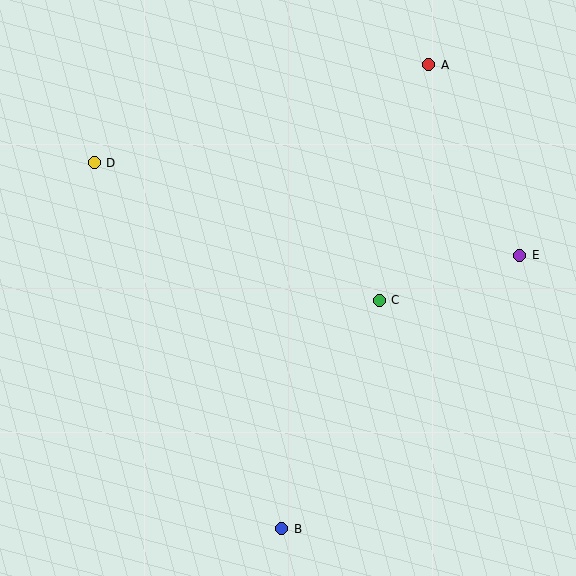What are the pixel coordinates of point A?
Point A is at (429, 65).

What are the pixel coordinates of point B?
Point B is at (282, 529).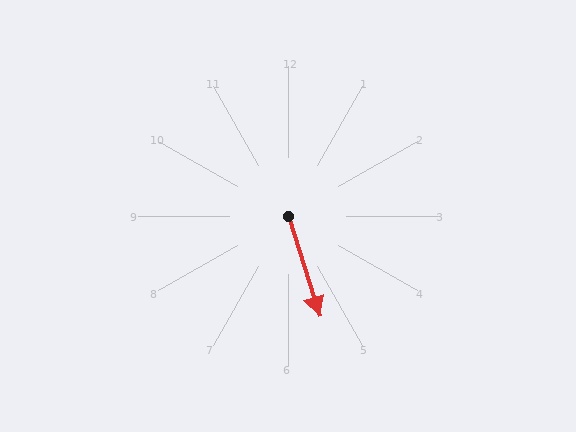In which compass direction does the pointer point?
South.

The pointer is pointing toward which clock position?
Roughly 5 o'clock.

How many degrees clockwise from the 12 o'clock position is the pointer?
Approximately 163 degrees.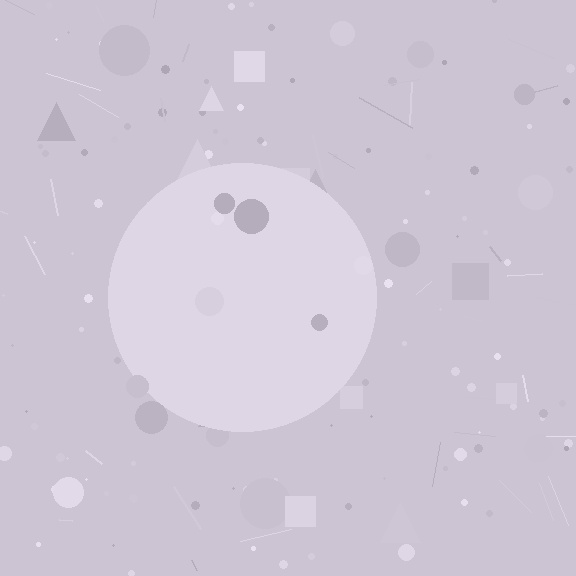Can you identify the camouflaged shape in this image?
The camouflaged shape is a circle.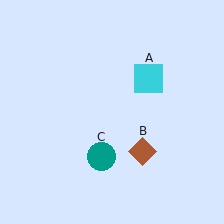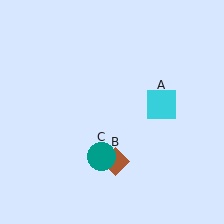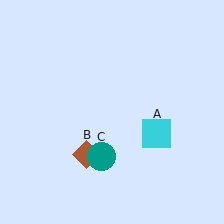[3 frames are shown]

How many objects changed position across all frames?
2 objects changed position: cyan square (object A), brown diamond (object B).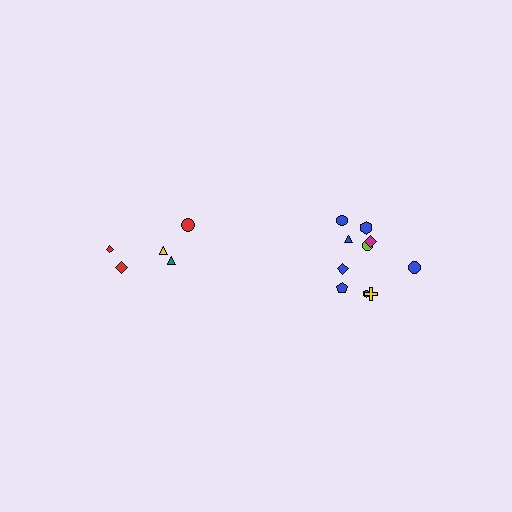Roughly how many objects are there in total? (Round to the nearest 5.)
Roughly 15 objects in total.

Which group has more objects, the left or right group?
The right group.